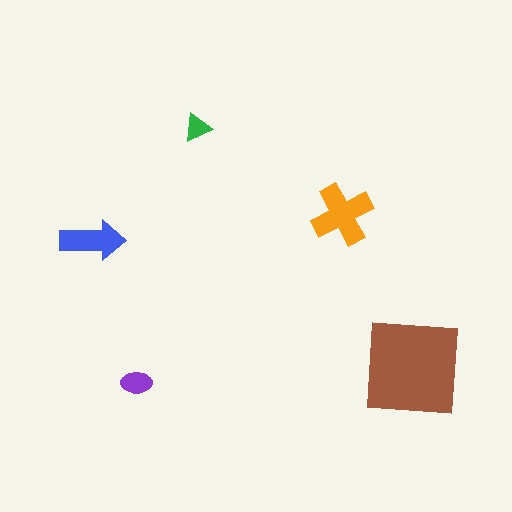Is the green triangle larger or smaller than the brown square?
Smaller.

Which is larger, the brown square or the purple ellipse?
The brown square.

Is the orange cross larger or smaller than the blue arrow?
Larger.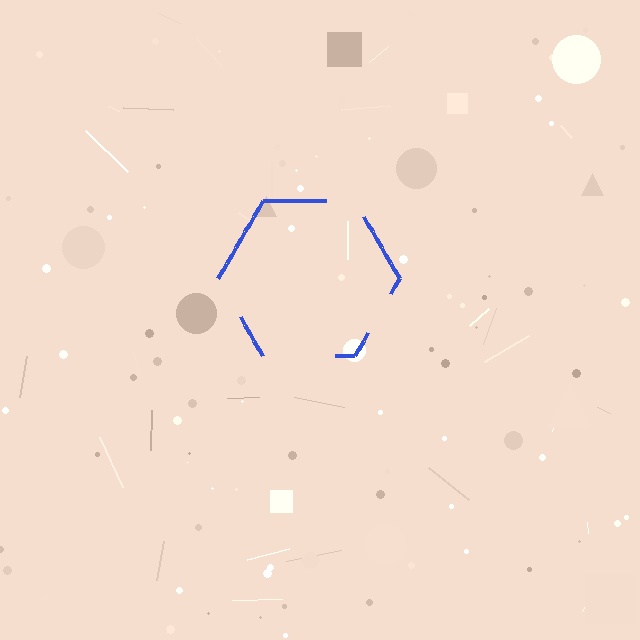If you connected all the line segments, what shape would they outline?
They would outline a hexagon.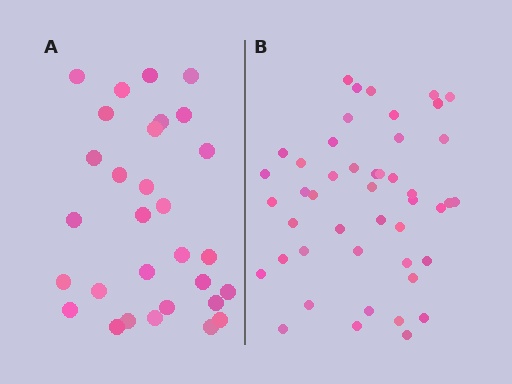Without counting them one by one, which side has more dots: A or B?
Region B (the right region) has more dots.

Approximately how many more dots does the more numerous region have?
Region B has approximately 15 more dots than region A.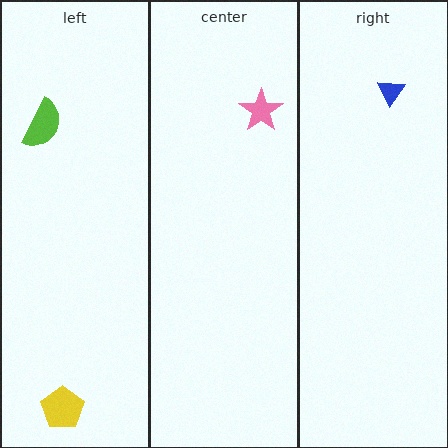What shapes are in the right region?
The blue triangle.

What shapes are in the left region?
The lime semicircle, the yellow pentagon.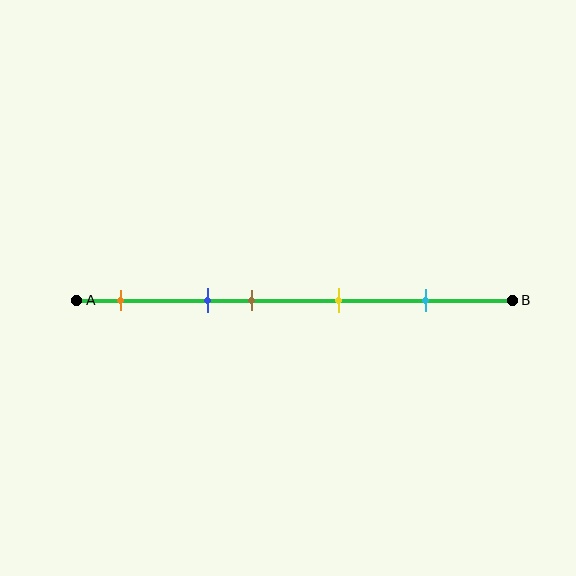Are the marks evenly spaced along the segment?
No, the marks are not evenly spaced.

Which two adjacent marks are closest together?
The blue and brown marks are the closest adjacent pair.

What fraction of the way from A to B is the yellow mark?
The yellow mark is approximately 60% (0.6) of the way from A to B.